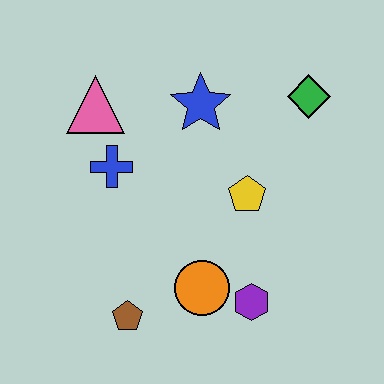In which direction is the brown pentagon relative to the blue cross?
The brown pentagon is below the blue cross.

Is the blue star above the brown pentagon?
Yes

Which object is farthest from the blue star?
The brown pentagon is farthest from the blue star.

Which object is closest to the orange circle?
The purple hexagon is closest to the orange circle.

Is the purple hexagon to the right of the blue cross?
Yes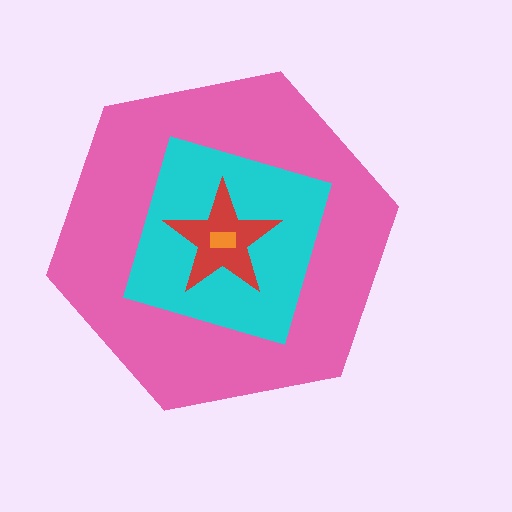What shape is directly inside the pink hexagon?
The cyan square.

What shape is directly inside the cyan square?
The red star.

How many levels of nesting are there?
4.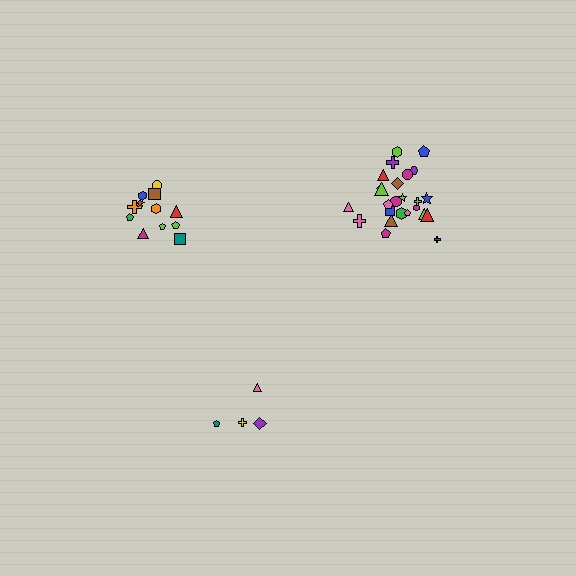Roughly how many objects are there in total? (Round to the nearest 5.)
Roughly 40 objects in total.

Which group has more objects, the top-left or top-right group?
The top-right group.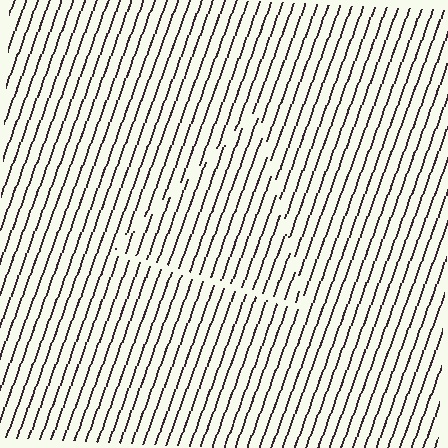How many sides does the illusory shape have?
3 sides — the line-ends trace a triangle.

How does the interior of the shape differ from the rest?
The interior of the shape contains the same grating, shifted by half a period — the contour is defined by the phase discontinuity where line-ends from the inner and outer gratings abut.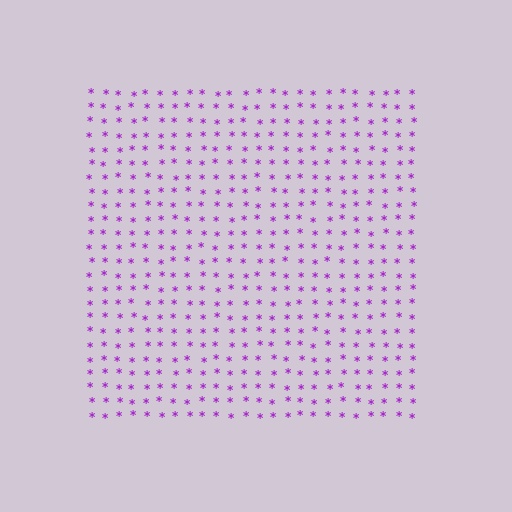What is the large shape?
The large shape is a square.